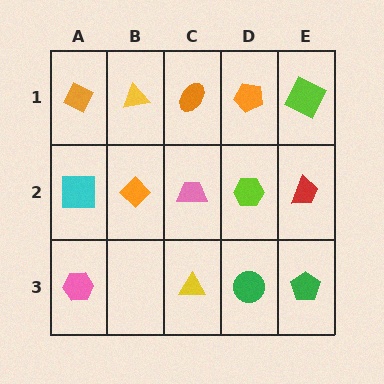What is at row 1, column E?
A lime square.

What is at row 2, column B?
An orange diamond.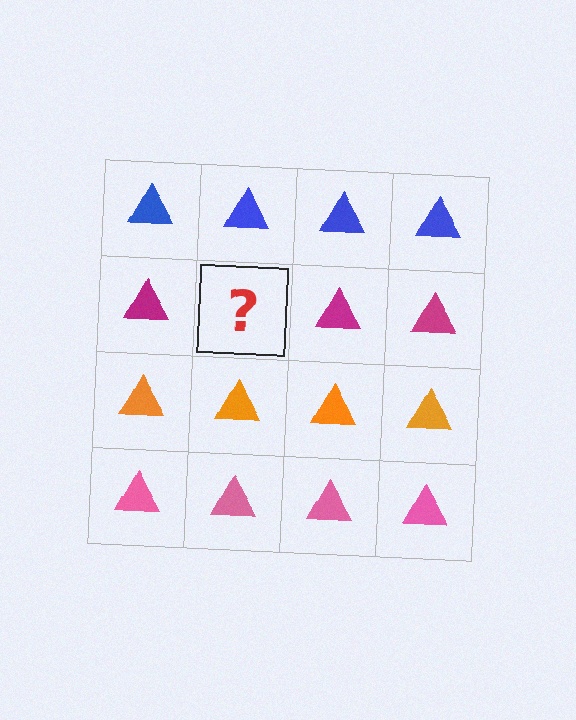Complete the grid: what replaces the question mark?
The question mark should be replaced with a magenta triangle.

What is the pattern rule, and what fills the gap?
The rule is that each row has a consistent color. The gap should be filled with a magenta triangle.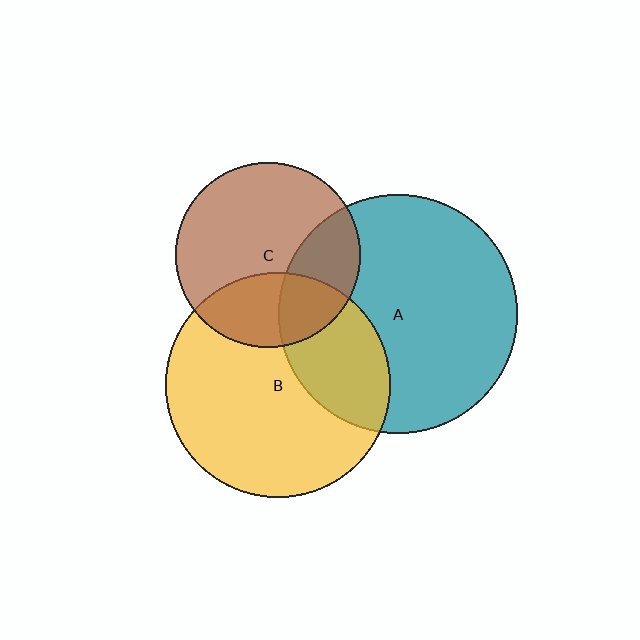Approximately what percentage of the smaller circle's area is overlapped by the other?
Approximately 30%.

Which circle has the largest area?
Circle A (teal).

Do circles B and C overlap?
Yes.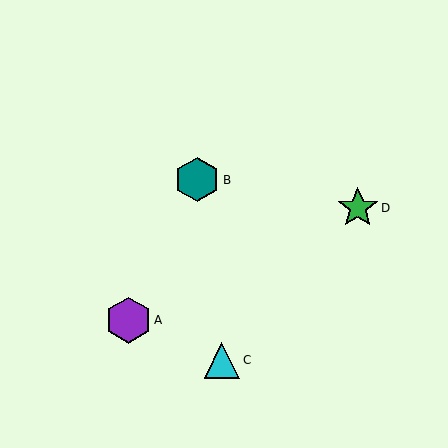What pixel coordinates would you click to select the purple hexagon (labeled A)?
Click at (129, 320) to select the purple hexagon A.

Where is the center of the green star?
The center of the green star is at (358, 208).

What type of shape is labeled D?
Shape D is a green star.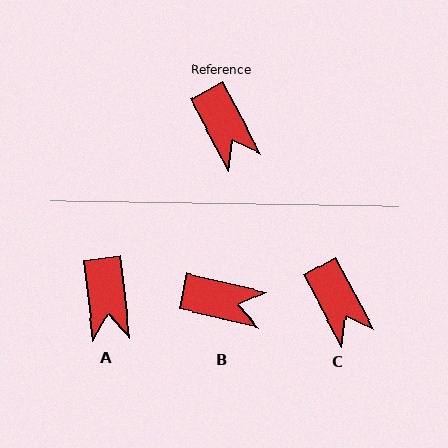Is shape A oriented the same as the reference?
No, it is off by about 21 degrees.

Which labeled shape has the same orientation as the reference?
C.